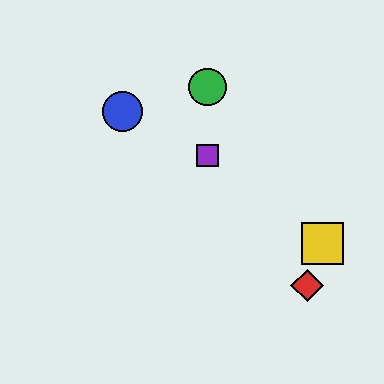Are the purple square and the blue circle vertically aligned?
No, the purple square is at x≈207 and the blue circle is at x≈122.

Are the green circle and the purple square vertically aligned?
Yes, both are at x≈207.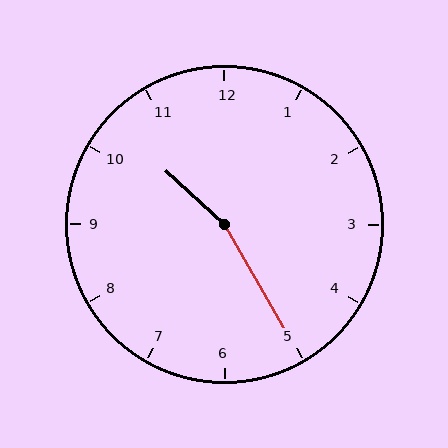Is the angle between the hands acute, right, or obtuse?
It is obtuse.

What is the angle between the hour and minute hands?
Approximately 162 degrees.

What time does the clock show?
10:25.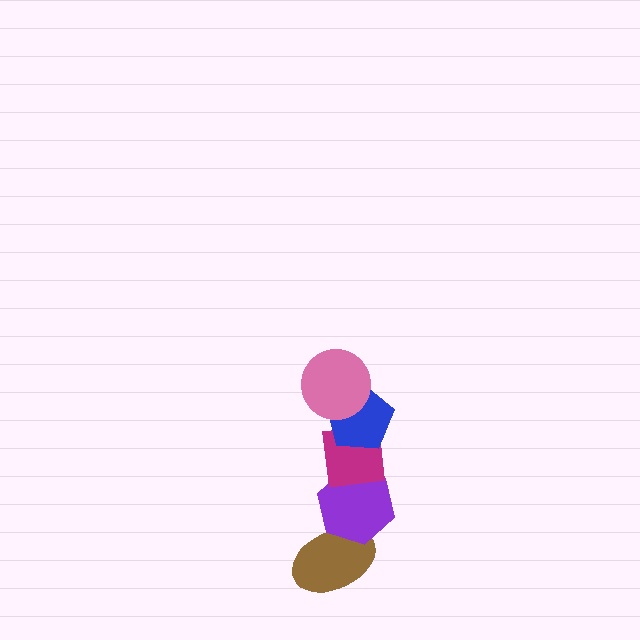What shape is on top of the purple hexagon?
The magenta square is on top of the purple hexagon.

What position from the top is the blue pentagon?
The blue pentagon is 2nd from the top.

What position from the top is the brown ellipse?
The brown ellipse is 5th from the top.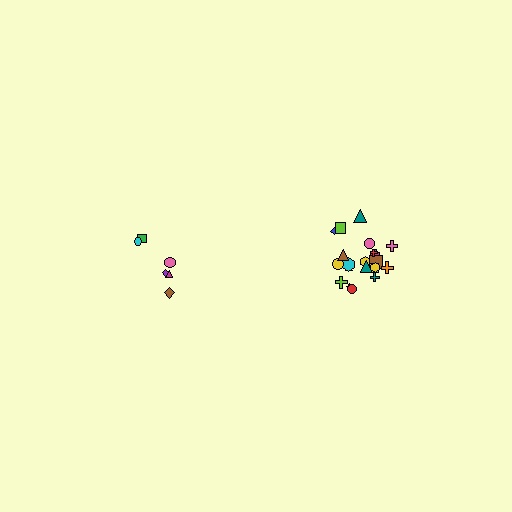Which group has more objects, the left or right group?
The right group.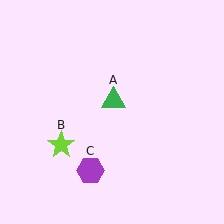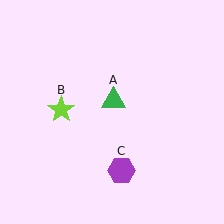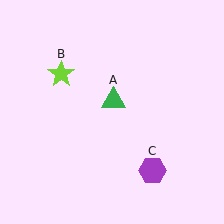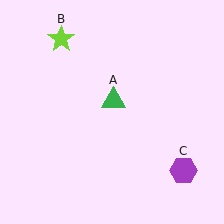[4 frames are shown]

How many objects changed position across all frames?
2 objects changed position: lime star (object B), purple hexagon (object C).